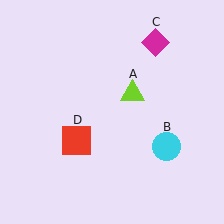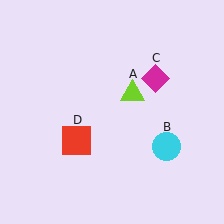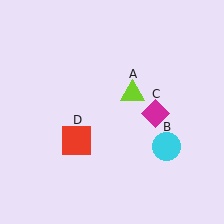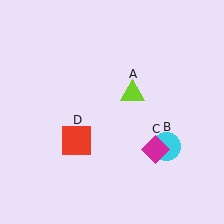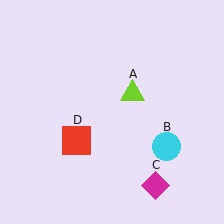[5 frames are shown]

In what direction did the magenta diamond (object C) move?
The magenta diamond (object C) moved down.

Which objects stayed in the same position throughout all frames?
Lime triangle (object A) and cyan circle (object B) and red square (object D) remained stationary.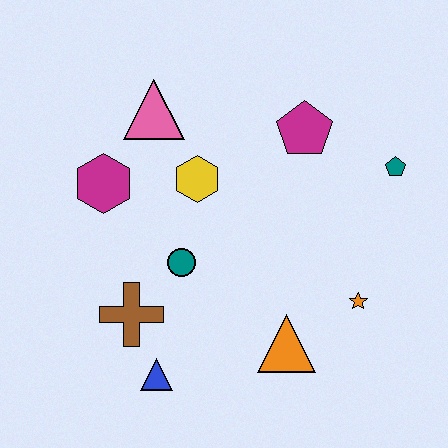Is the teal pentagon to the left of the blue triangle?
No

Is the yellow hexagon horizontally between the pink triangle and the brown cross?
No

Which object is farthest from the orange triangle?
The pink triangle is farthest from the orange triangle.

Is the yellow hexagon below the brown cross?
No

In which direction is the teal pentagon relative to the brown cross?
The teal pentagon is to the right of the brown cross.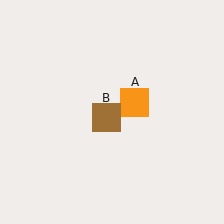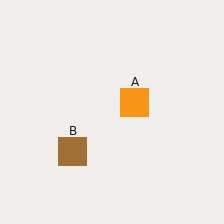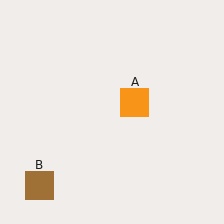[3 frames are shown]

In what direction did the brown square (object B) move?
The brown square (object B) moved down and to the left.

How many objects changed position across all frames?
1 object changed position: brown square (object B).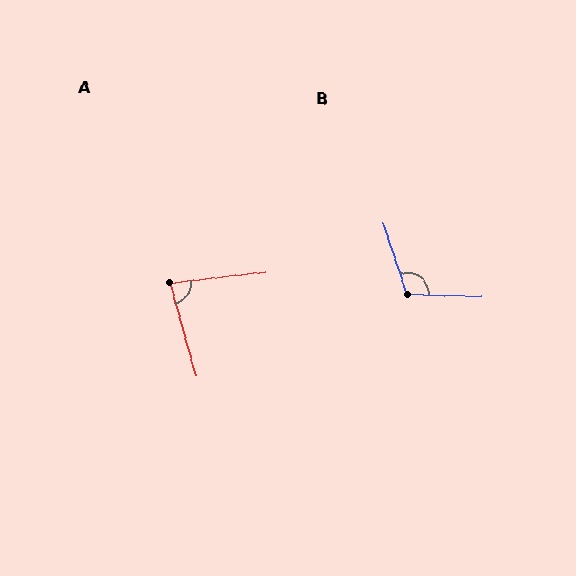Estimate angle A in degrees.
Approximately 81 degrees.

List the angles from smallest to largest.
A (81°), B (110°).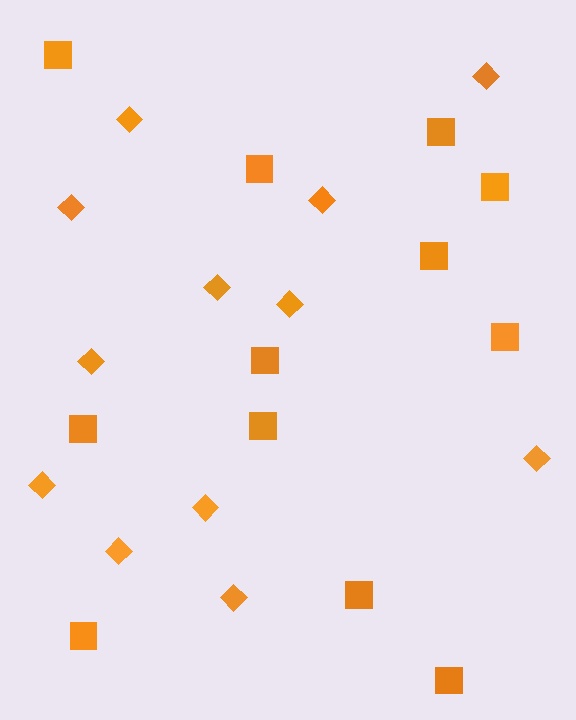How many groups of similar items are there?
There are 2 groups: one group of squares (12) and one group of diamonds (12).